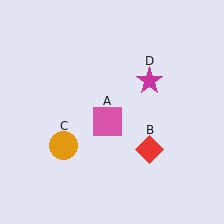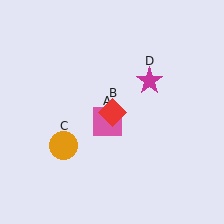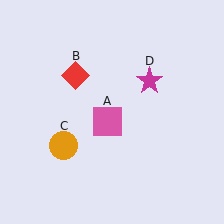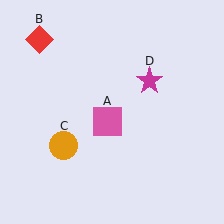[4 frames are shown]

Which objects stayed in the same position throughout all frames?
Pink square (object A) and orange circle (object C) and magenta star (object D) remained stationary.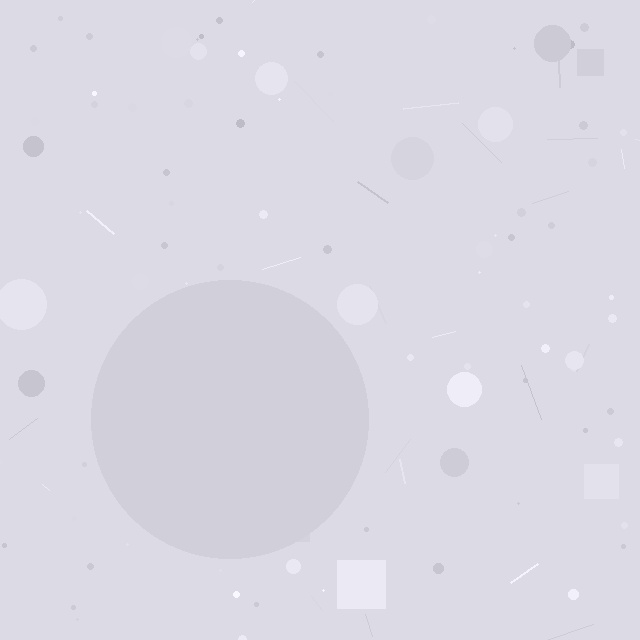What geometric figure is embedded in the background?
A circle is embedded in the background.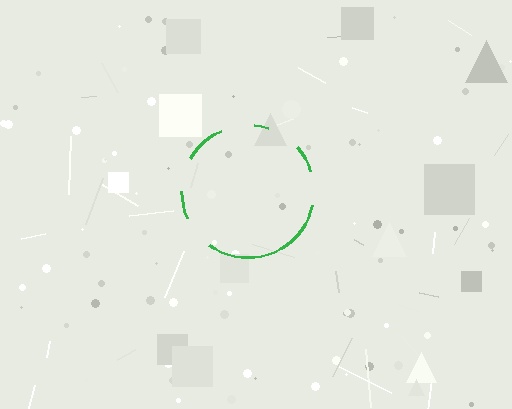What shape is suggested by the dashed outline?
The dashed outline suggests a circle.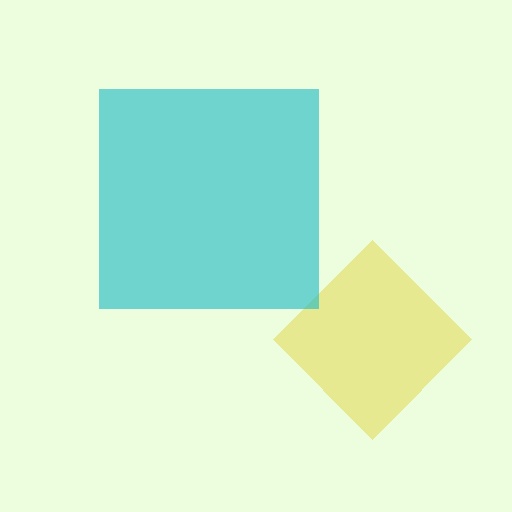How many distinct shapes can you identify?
There are 2 distinct shapes: a yellow diamond, a cyan square.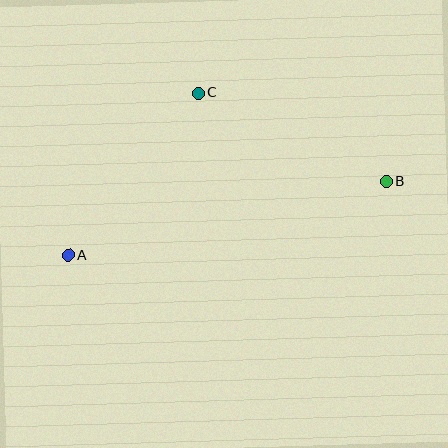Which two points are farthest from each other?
Points A and B are farthest from each other.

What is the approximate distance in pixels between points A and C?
The distance between A and C is approximately 208 pixels.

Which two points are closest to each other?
Points B and C are closest to each other.